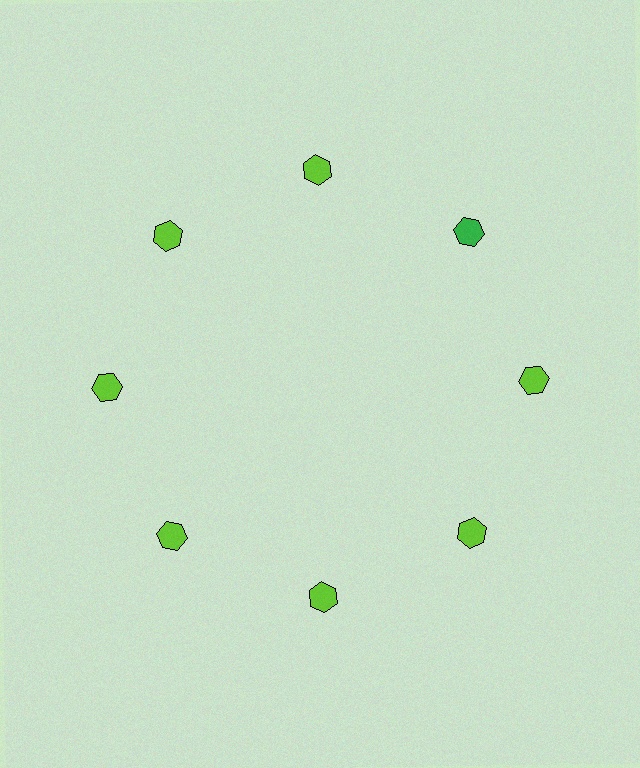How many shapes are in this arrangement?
There are 8 shapes arranged in a ring pattern.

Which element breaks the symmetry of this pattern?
The green hexagon at roughly the 2 o'clock position breaks the symmetry. All other shapes are lime hexagons.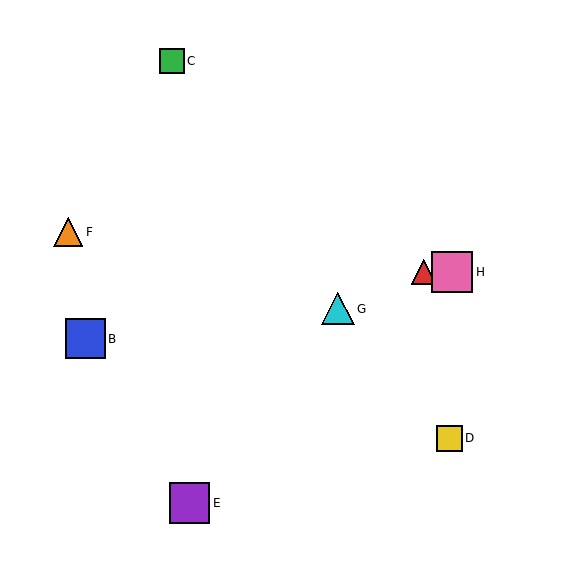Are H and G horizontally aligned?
No, H is at y≈272 and G is at y≈309.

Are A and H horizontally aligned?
Yes, both are at y≈272.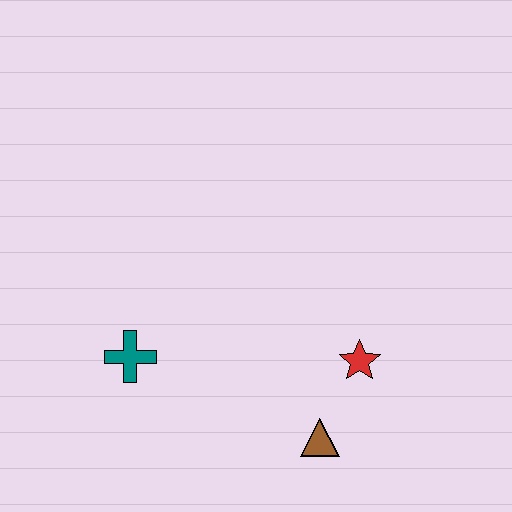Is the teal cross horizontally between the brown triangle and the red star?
No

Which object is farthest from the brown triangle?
The teal cross is farthest from the brown triangle.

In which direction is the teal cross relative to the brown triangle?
The teal cross is to the left of the brown triangle.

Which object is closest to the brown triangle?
The red star is closest to the brown triangle.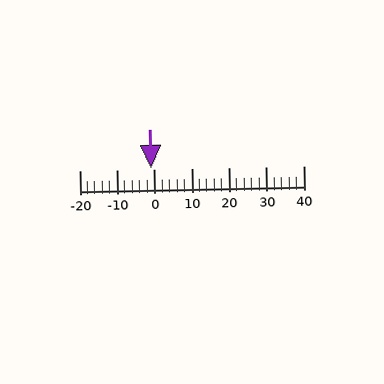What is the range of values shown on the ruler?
The ruler shows values from -20 to 40.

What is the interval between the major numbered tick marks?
The major tick marks are spaced 10 units apart.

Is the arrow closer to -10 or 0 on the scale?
The arrow is closer to 0.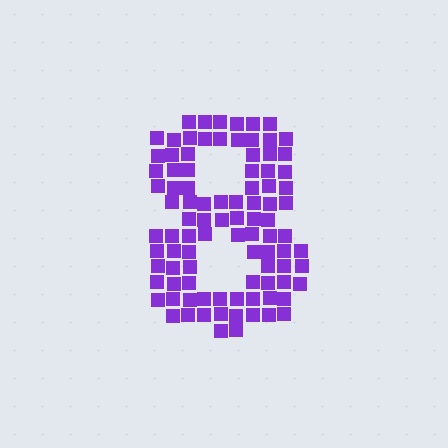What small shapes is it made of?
It is made of small squares.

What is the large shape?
The large shape is the digit 8.